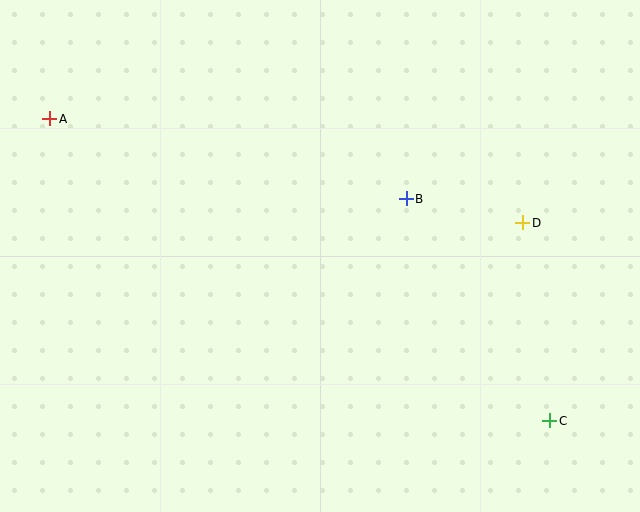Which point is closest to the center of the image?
Point B at (406, 199) is closest to the center.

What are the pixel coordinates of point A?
Point A is at (50, 119).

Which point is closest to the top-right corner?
Point D is closest to the top-right corner.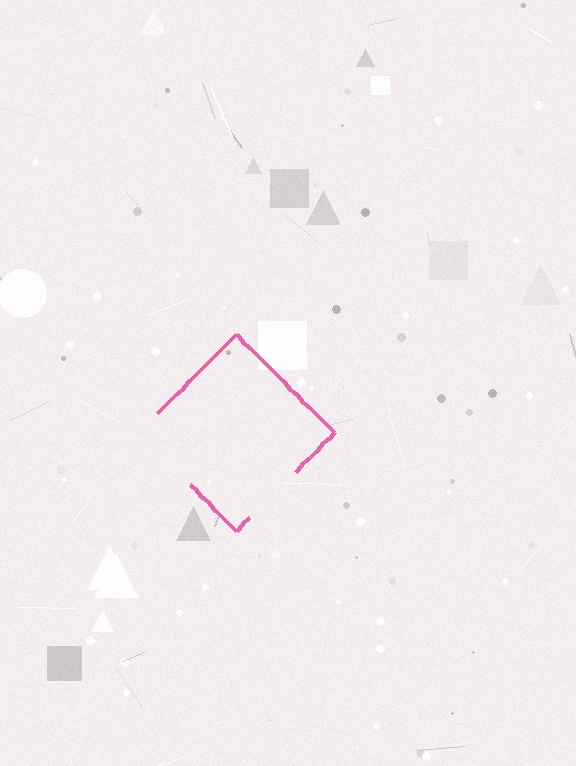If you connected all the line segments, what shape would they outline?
They would outline a diamond.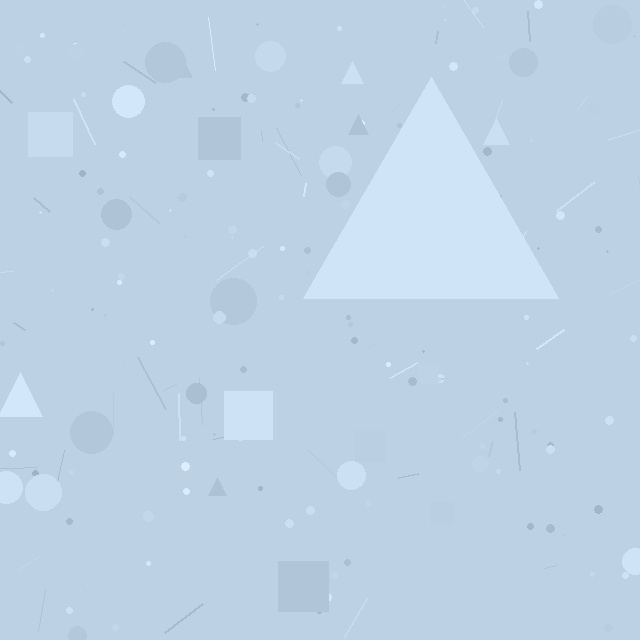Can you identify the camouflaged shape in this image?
The camouflaged shape is a triangle.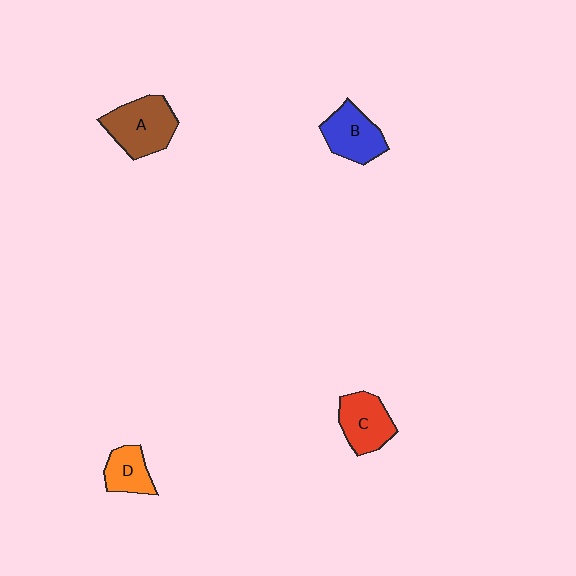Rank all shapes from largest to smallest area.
From largest to smallest: A (brown), B (blue), C (red), D (orange).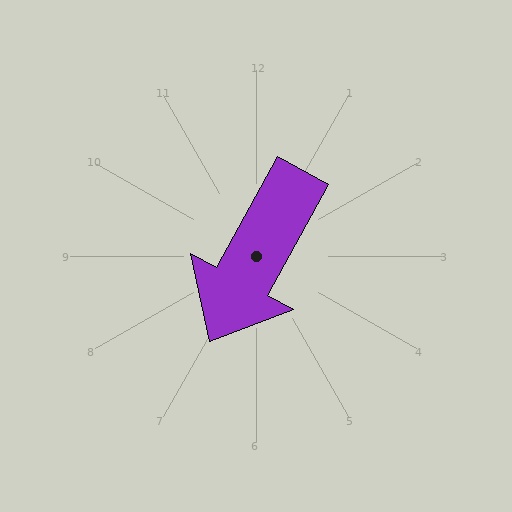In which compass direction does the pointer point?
Southwest.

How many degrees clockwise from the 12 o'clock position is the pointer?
Approximately 209 degrees.